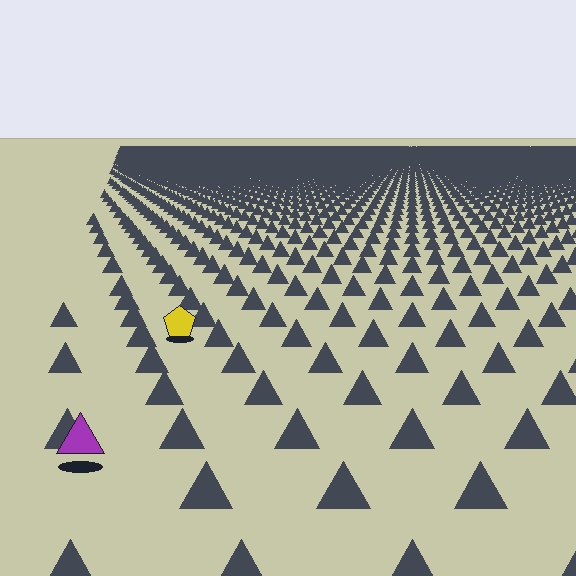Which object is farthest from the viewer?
The yellow pentagon is farthest from the viewer. It appears smaller and the ground texture around it is denser.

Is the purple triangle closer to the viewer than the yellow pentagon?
Yes. The purple triangle is closer — you can tell from the texture gradient: the ground texture is coarser near it.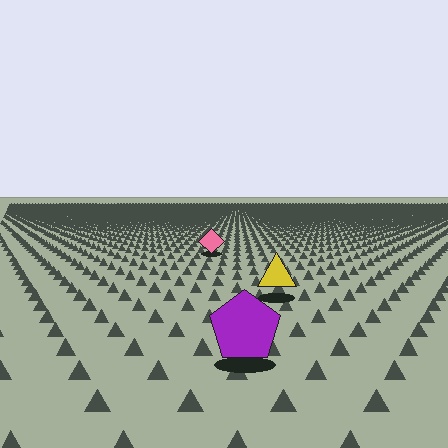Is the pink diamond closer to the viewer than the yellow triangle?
No. The yellow triangle is closer — you can tell from the texture gradient: the ground texture is coarser near it.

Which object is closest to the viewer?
The purple pentagon is closest. The texture marks near it are larger and more spread out.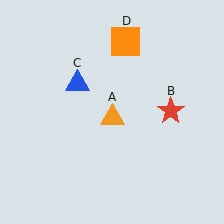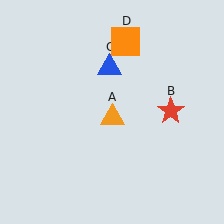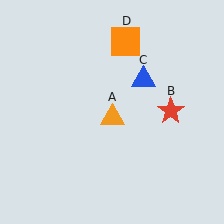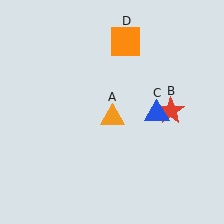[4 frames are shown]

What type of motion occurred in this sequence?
The blue triangle (object C) rotated clockwise around the center of the scene.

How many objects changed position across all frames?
1 object changed position: blue triangle (object C).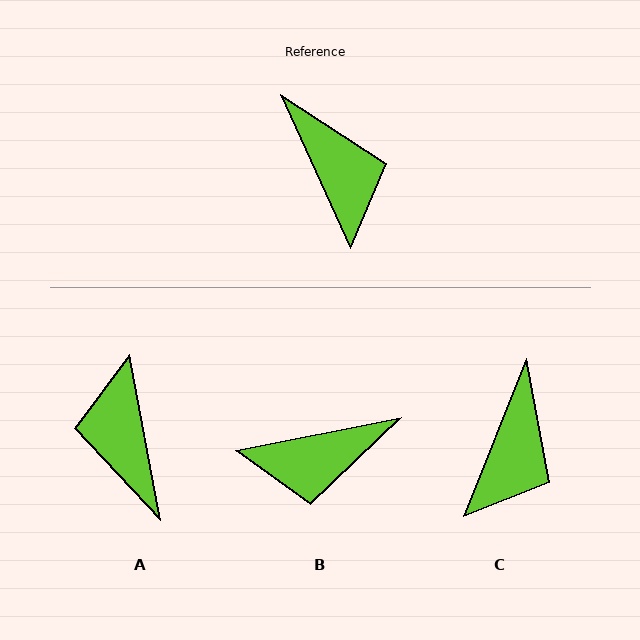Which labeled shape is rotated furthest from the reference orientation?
A, about 166 degrees away.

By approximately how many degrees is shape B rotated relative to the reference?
Approximately 103 degrees clockwise.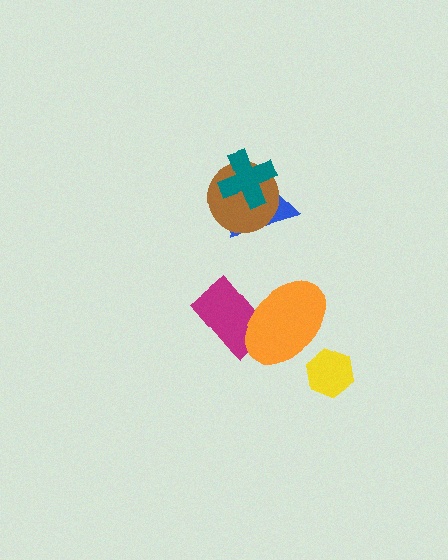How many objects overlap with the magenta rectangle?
1 object overlaps with the magenta rectangle.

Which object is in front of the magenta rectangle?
The orange ellipse is in front of the magenta rectangle.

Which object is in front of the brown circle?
The teal cross is in front of the brown circle.